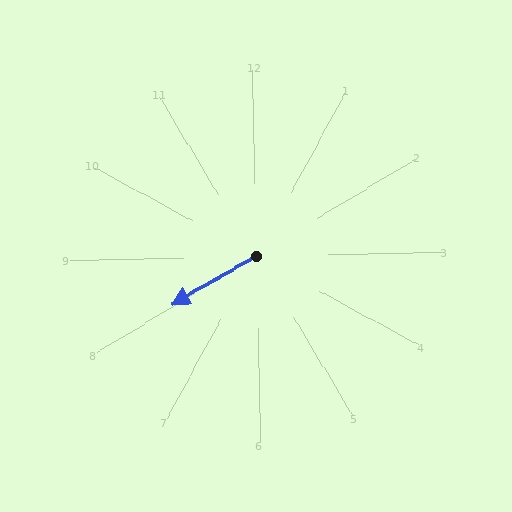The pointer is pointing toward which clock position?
Roughly 8 o'clock.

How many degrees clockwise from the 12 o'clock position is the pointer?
Approximately 241 degrees.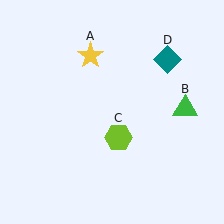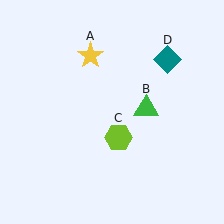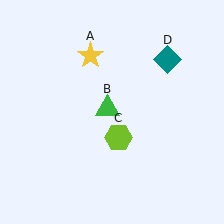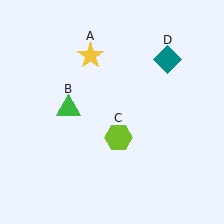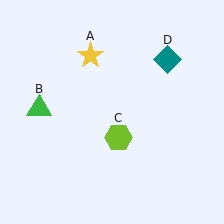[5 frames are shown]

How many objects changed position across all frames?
1 object changed position: green triangle (object B).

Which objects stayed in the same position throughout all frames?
Yellow star (object A) and lime hexagon (object C) and teal diamond (object D) remained stationary.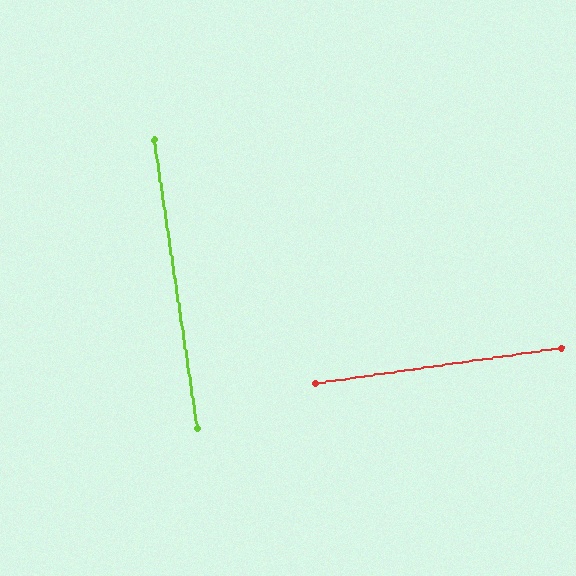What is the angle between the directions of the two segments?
Approximately 90 degrees.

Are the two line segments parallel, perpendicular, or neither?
Perpendicular — they meet at approximately 90°.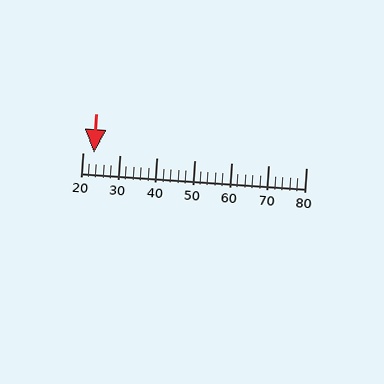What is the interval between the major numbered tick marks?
The major tick marks are spaced 10 units apart.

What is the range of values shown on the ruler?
The ruler shows values from 20 to 80.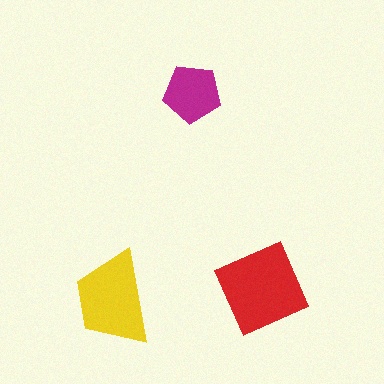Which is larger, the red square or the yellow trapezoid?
The red square.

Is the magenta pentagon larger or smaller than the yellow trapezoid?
Smaller.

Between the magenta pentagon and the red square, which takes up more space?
The red square.